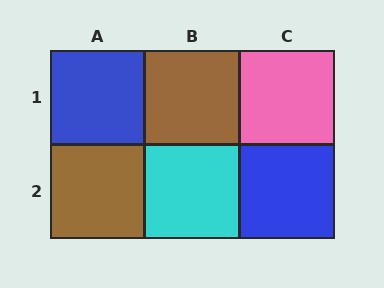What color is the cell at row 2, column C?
Blue.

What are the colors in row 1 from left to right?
Blue, brown, pink.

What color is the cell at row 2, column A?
Brown.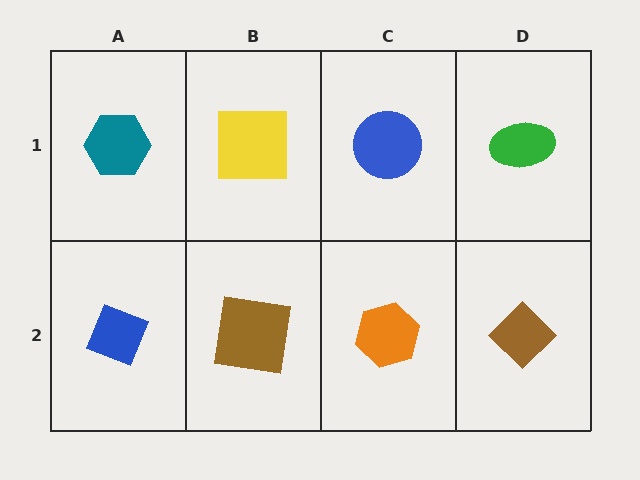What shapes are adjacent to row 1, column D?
A brown diamond (row 2, column D), a blue circle (row 1, column C).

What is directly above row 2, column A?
A teal hexagon.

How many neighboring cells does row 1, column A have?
2.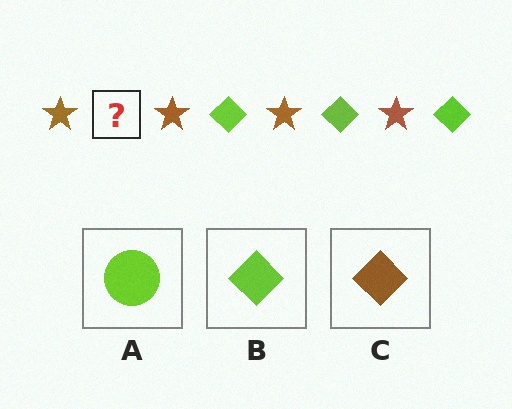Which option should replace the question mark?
Option B.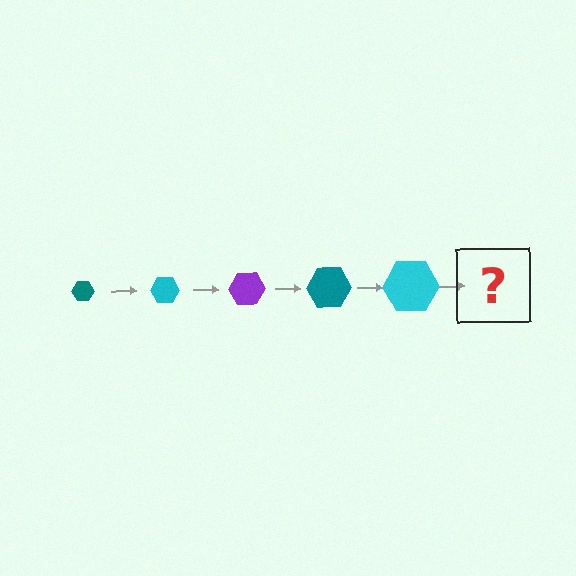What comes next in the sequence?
The next element should be a purple hexagon, larger than the previous one.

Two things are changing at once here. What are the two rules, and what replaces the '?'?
The two rules are that the hexagon grows larger each step and the color cycles through teal, cyan, and purple. The '?' should be a purple hexagon, larger than the previous one.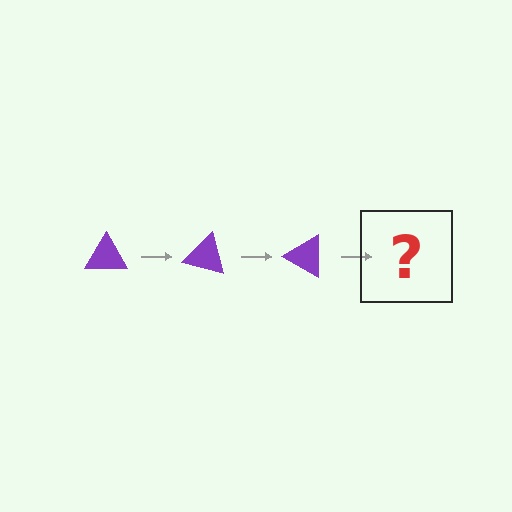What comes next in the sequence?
The next element should be a purple triangle rotated 45 degrees.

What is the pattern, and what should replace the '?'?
The pattern is that the triangle rotates 15 degrees each step. The '?' should be a purple triangle rotated 45 degrees.